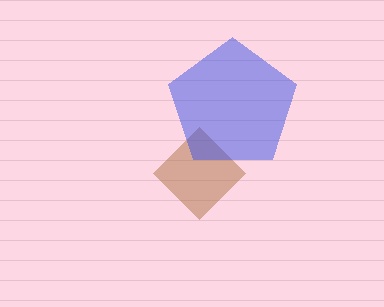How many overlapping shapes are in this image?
There are 2 overlapping shapes in the image.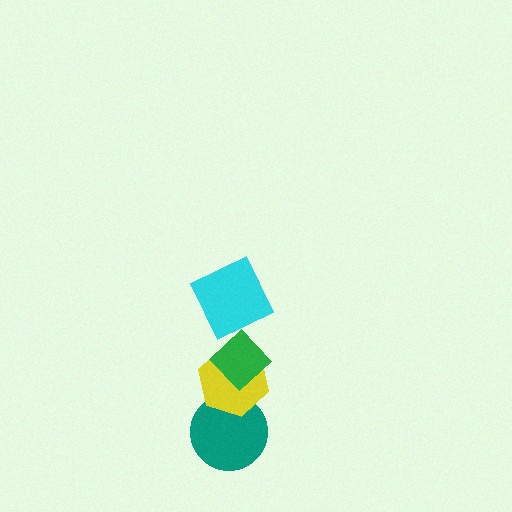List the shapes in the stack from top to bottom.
From top to bottom: the cyan square, the green diamond, the yellow hexagon, the teal circle.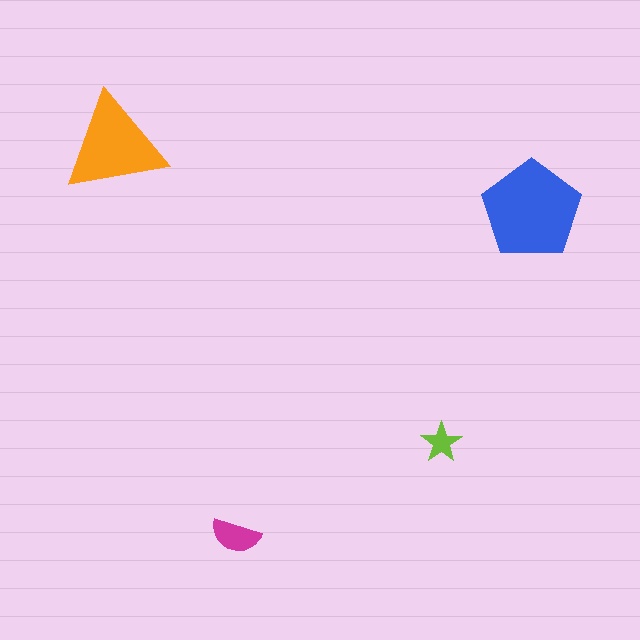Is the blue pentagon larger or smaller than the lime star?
Larger.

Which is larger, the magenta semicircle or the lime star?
The magenta semicircle.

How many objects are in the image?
There are 4 objects in the image.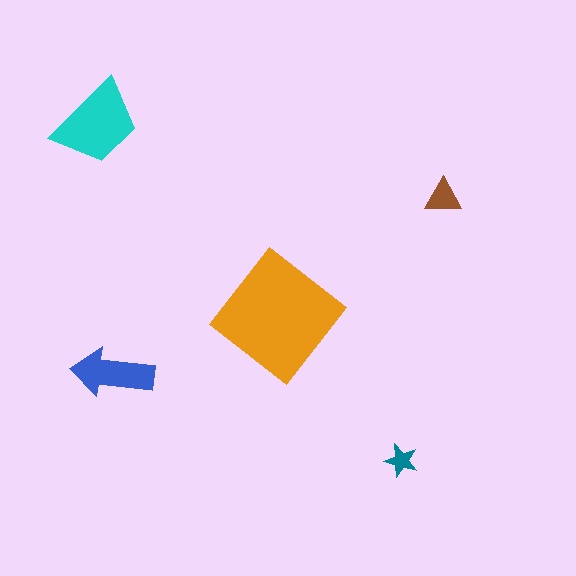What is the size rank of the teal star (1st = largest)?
5th.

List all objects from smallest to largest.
The teal star, the brown triangle, the blue arrow, the cyan trapezoid, the orange diamond.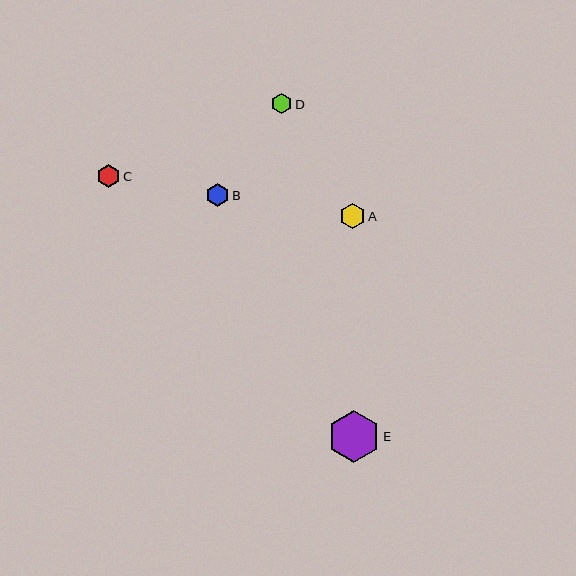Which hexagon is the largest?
Hexagon E is the largest with a size of approximately 53 pixels.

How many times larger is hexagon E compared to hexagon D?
Hexagon E is approximately 2.6 times the size of hexagon D.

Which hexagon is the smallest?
Hexagon D is the smallest with a size of approximately 20 pixels.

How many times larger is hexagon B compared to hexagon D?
Hexagon B is approximately 1.1 times the size of hexagon D.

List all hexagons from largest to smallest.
From largest to smallest: E, A, B, C, D.